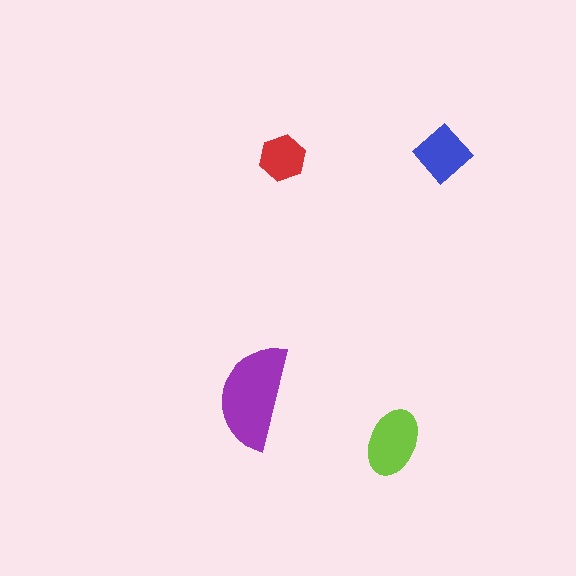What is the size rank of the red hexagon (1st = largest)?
4th.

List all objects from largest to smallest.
The purple semicircle, the lime ellipse, the blue diamond, the red hexagon.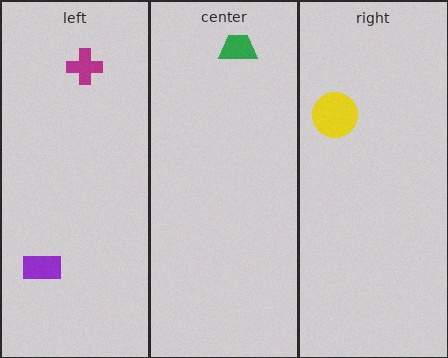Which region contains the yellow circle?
The right region.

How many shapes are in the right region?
1.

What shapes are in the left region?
The magenta cross, the purple rectangle.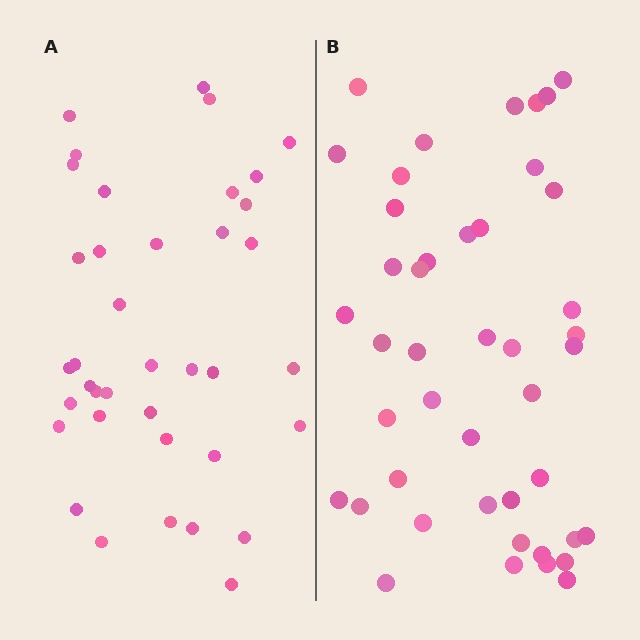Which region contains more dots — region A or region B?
Region B (the right region) has more dots.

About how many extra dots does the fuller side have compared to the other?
Region B has about 6 more dots than region A.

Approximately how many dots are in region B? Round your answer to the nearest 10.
About 40 dots. (The exact count is 44, which rounds to 40.)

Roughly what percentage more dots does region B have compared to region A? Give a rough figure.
About 15% more.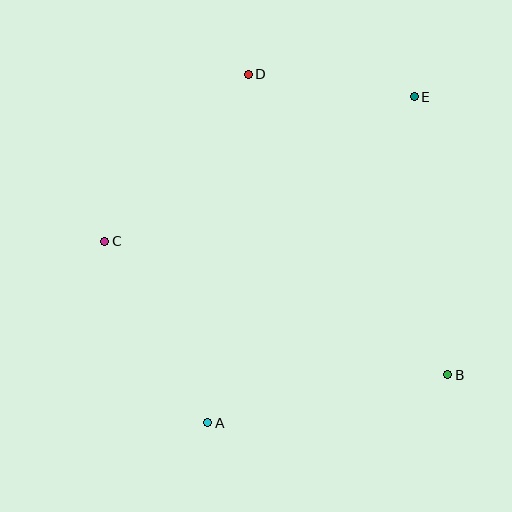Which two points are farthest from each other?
Points A and E are farthest from each other.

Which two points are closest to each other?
Points D and E are closest to each other.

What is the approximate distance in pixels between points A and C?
The distance between A and C is approximately 209 pixels.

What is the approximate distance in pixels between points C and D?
The distance between C and D is approximately 220 pixels.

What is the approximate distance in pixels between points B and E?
The distance between B and E is approximately 280 pixels.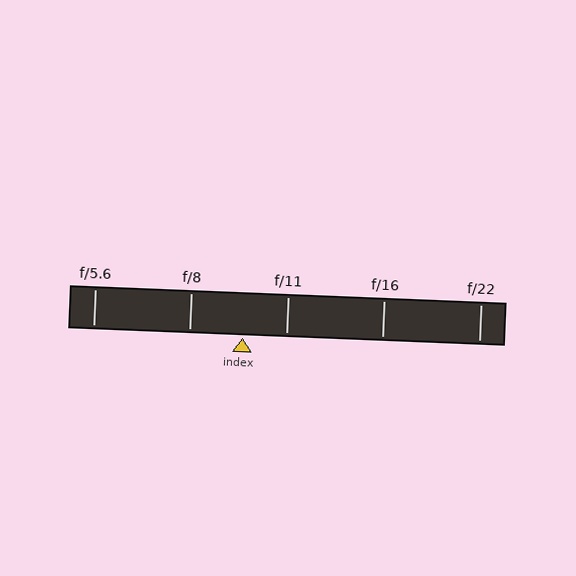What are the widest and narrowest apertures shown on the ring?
The widest aperture shown is f/5.6 and the narrowest is f/22.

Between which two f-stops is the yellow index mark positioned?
The index mark is between f/8 and f/11.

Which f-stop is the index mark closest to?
The index mark is closest to f/11.